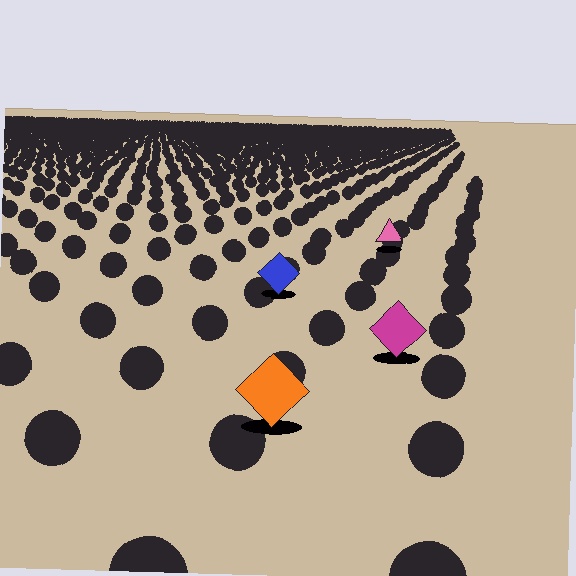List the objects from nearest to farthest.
From nearest to farthest: the orange diamond, the magenta diamond, the blue diamond, the pink triangle.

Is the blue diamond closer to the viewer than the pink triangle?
Yes. The blue diamond is closer — you can tell from the texture gradient: the ground texture is coarser near it.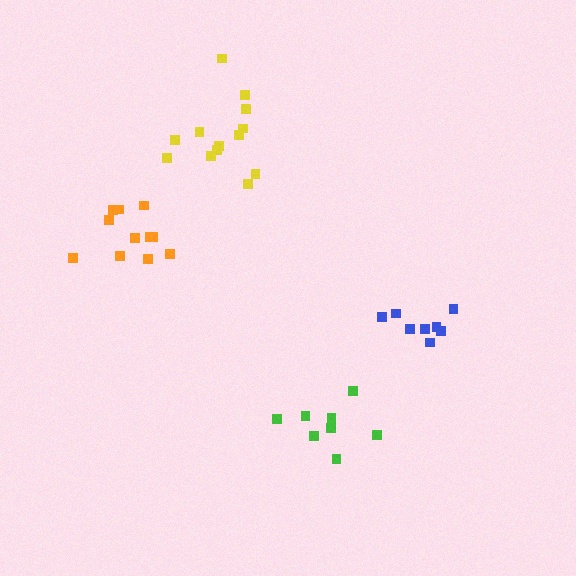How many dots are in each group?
Group 1: 11 dots, Group 2: 8 dots, Group 3: 8 dots, Group 4: 13 dots (40 total).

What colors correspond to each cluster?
The clusters are colored: orange, blue, green, yellow.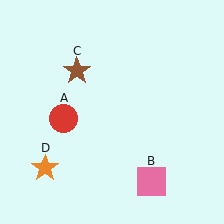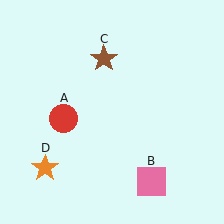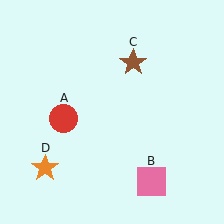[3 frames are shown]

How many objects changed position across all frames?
1 object changed position: brown star (object C).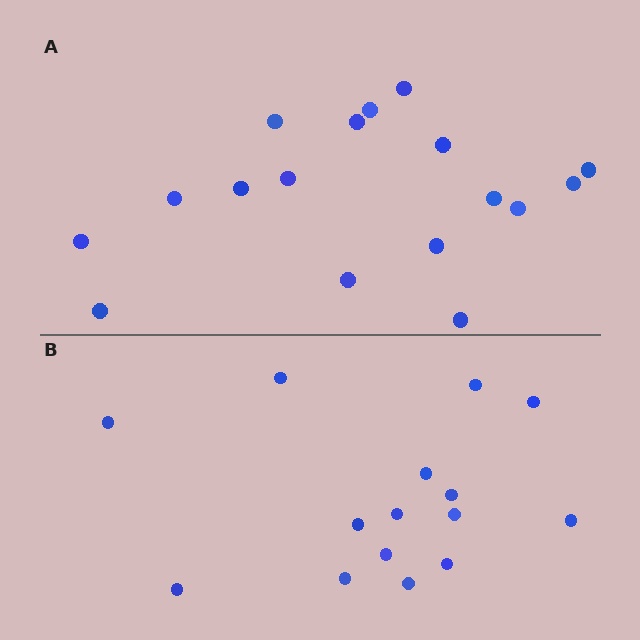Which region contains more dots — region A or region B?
Region A (the top region) has more dots.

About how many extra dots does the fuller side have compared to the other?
Region A has just a few more — roughly 2 or 3 more dots than region B.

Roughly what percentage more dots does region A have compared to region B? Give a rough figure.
About 15% more.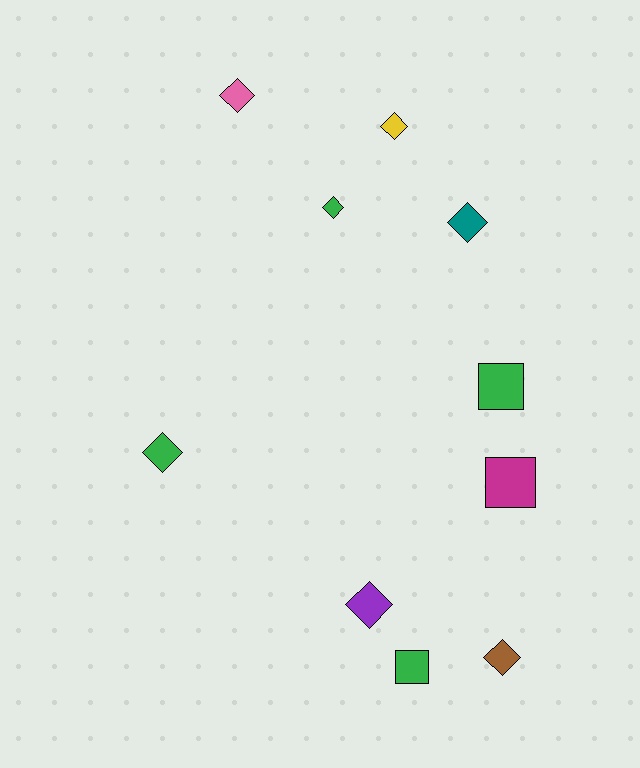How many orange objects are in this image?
There are no orange objects.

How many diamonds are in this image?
There are 7 diamonds.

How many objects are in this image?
There are 10 objects.